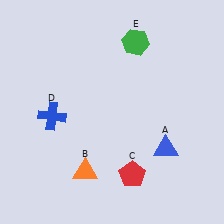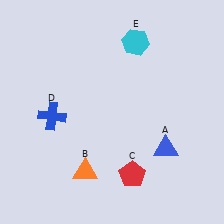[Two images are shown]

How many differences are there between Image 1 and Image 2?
There is 1 difference between the two images.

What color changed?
The hexagon (E) changed from green in Image 1 to cyan in Image 2.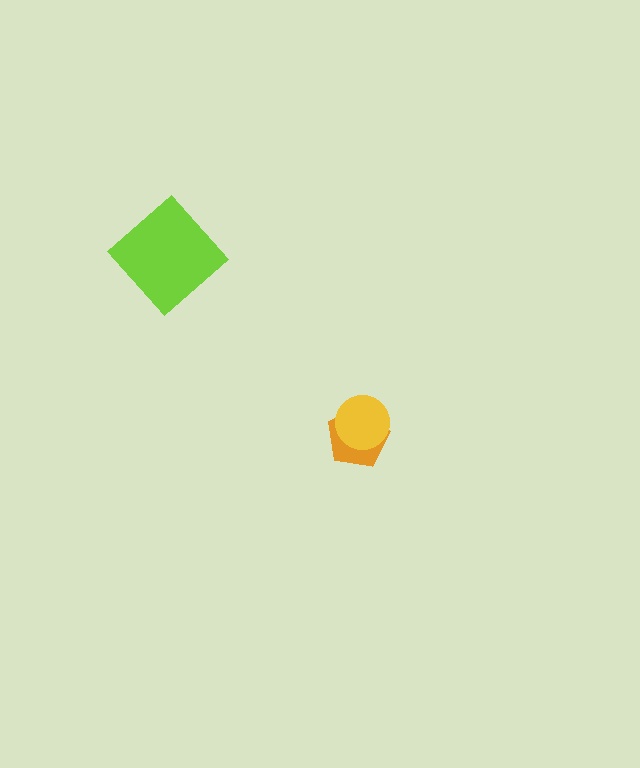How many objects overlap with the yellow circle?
1 object overlaps with the yellow circle.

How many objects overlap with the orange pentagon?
1 object overlaps with the orange pentagon.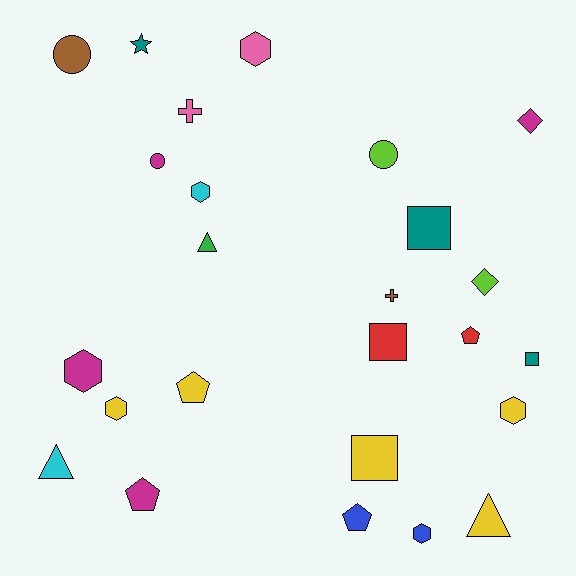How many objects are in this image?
There are 25 objects.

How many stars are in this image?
There is 1 star.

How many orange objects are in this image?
There are no orange objects.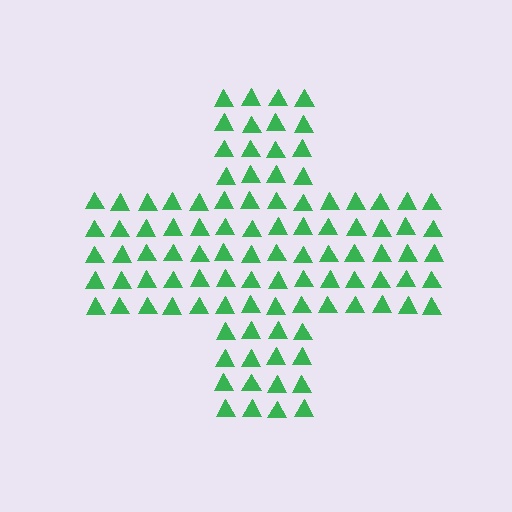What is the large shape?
The large shape is a cross.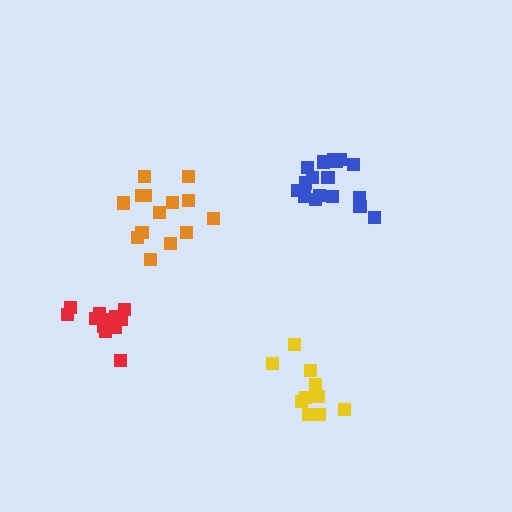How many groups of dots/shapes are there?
There are 4 groups.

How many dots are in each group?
Group 1: 14 dots, Group 2: 17 dots, Group 3: 13 dots, Group 4: 11 dots (55 total).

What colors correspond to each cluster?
The clusters are colored: orange, blue, red, yellow.